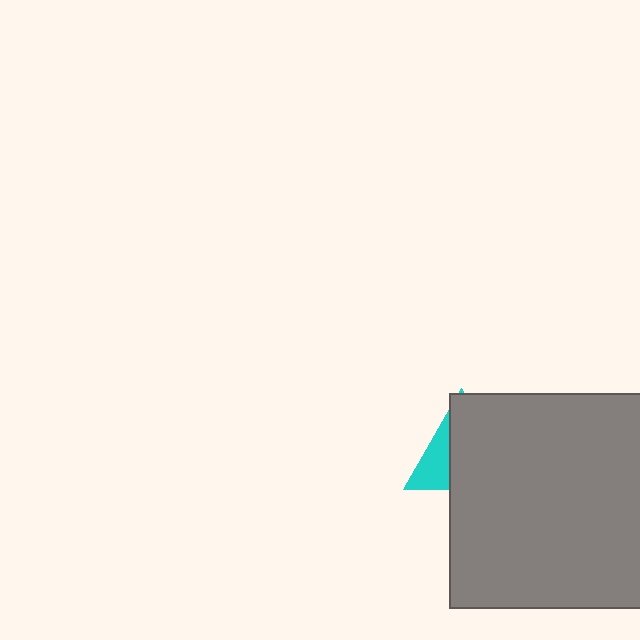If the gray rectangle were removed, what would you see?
You would see the complete cyan triangle.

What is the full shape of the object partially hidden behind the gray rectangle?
The partially hidden object is a cyan triangle.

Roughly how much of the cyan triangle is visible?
A small part of it is visible (roughly 32%).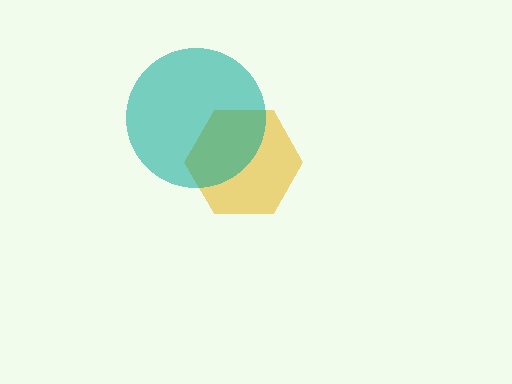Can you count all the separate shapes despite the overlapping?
Yes, there are 2 separate shapes.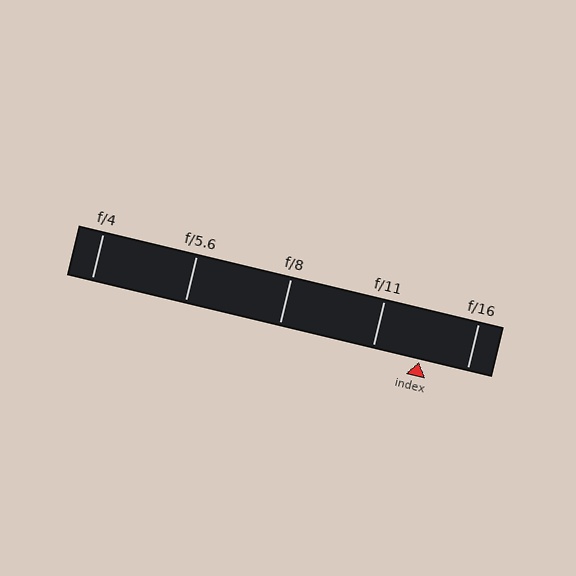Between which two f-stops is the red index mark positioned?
The index mark is between f/11 and f/16.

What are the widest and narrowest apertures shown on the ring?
The widest aperture shown is f/4 and the narrowest is f/16.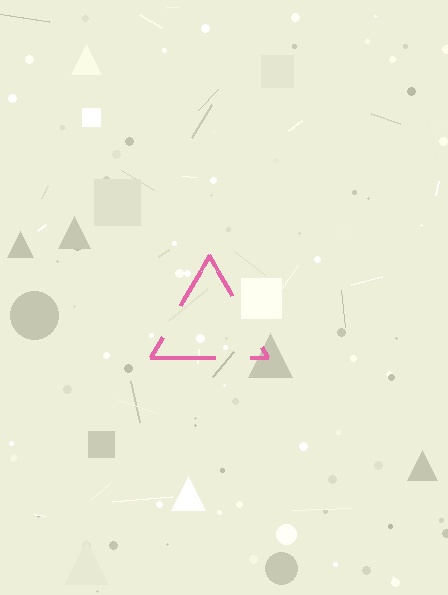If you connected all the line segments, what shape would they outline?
They would outline a triangle.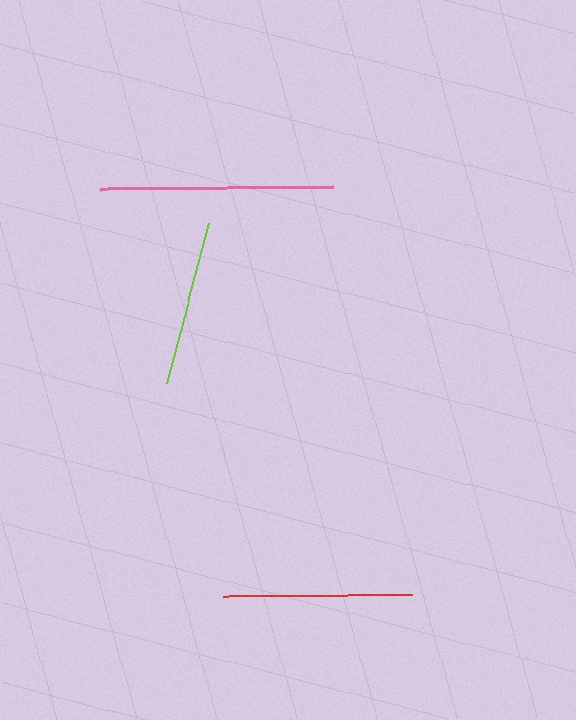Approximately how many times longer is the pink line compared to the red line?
The pink line is approximately 1.2 times the length of the red line.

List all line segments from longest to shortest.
From longest to shortest: pink, red, lime.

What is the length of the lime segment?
The lime segment is approximately 165 pixels long.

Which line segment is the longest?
The pink line is the longest at approximately 233 pixels.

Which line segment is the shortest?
The lime line is the shortest at approximately 165 pixels.